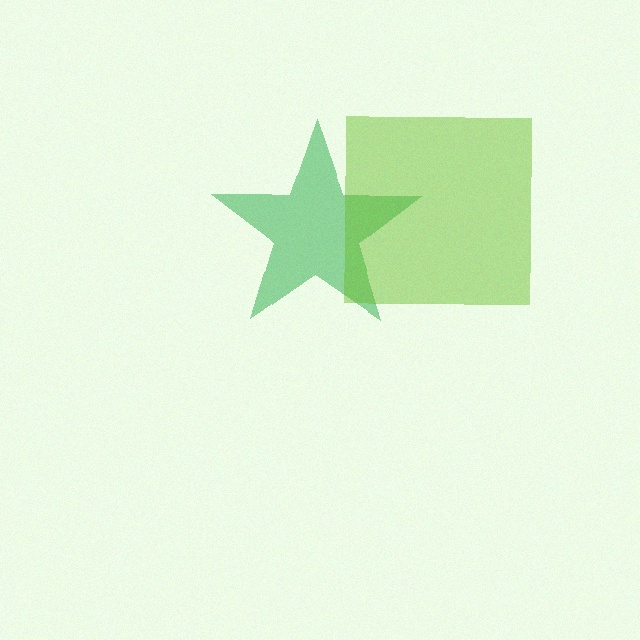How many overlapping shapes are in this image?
There are 2 overlapping shapes in the image.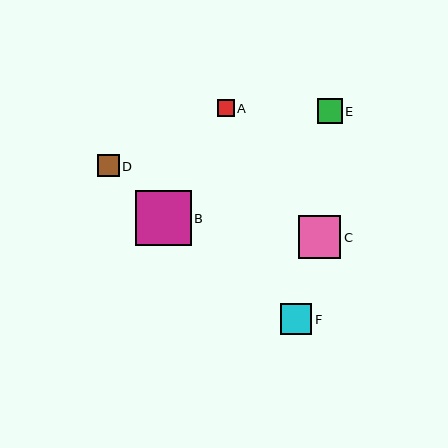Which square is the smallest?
Square A is the smallest with a size of approximately 17 pixels.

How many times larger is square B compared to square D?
Square B is approximately 2.5 times the size of square D.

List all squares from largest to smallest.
From largest to smallest: B, C, F, E, D, A.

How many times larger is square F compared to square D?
Square F is approximately 1.4 times the size of square D.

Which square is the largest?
Square B is the largest with a size of approximately 55 pixels.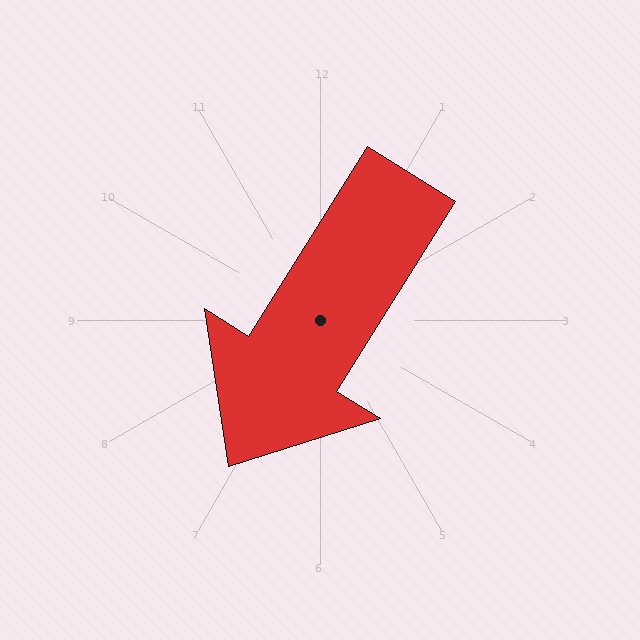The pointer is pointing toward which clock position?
Roughly 7 o'clock.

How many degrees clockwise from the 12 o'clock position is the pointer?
Approximately 212 degrees.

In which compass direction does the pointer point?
Southwest.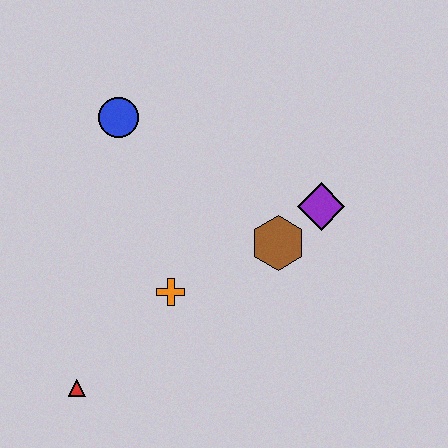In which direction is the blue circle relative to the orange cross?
The blue circle is above the orange cross.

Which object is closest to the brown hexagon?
The purple diamond is closest to the brown hexagon.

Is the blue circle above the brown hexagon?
Yes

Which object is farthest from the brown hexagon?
The red triangle is farthest from the brown hexagon.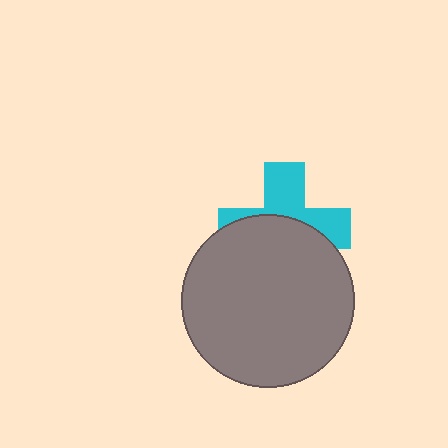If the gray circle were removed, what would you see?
You would see the complete cyan cross.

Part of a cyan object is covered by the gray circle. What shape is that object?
It is a cross.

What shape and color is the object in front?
The object in front is a gray circle.